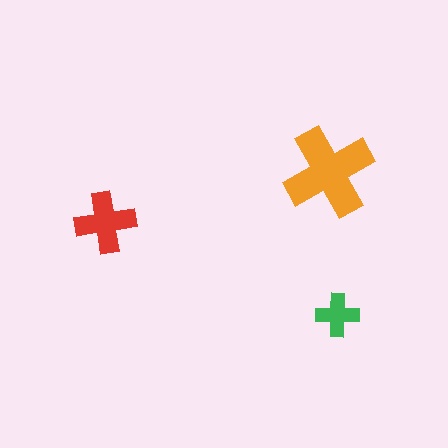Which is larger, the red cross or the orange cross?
The orange one.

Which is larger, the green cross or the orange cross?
The orange one.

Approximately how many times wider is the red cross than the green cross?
About 1.5 times wider.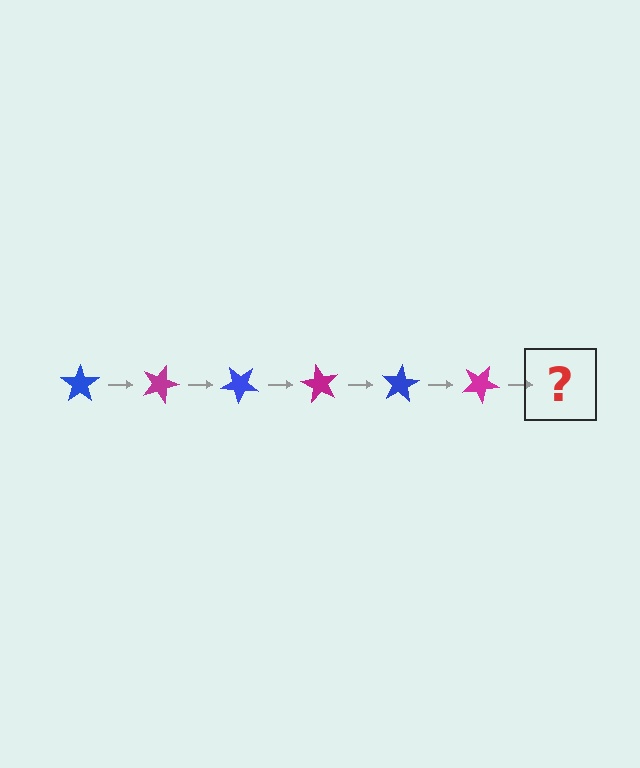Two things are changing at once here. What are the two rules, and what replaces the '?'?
The two rules are that it rotates 20 degrees each step and the color cycles through blue and magenta. The '?' should be a blue star, rotated 120 degrees from the start.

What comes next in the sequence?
The next element should be a blue star, rotated 120 degrees from the start.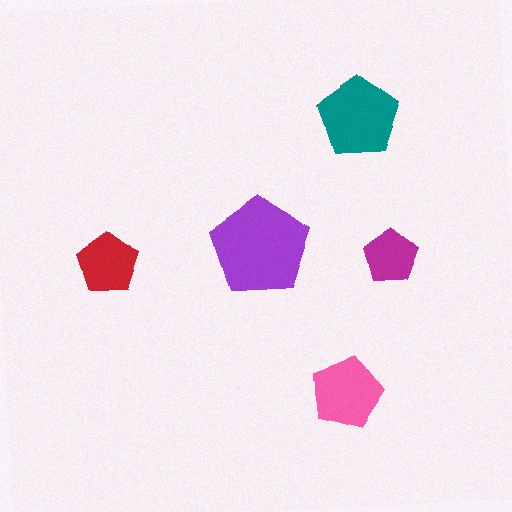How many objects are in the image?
There are 5 objects in the image.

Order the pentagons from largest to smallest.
the purple one, the teal one, the pink one, the red one, the magenta one.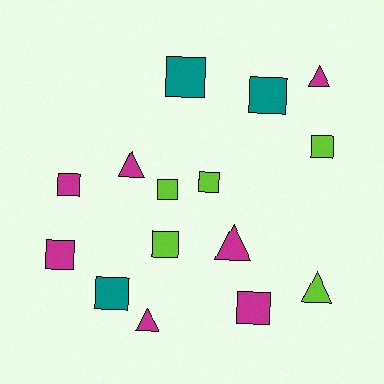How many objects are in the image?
There are 15 objects.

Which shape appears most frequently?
Square, with 10 objects.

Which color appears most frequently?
Magenta, with 7 objects.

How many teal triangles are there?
There are no teal triangles.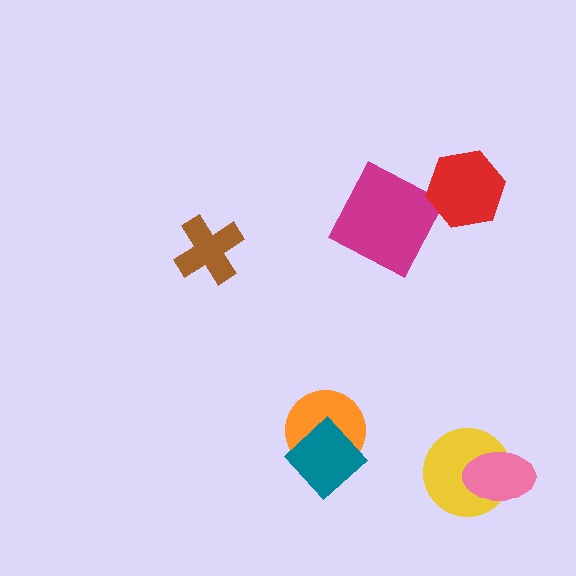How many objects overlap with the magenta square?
0 objects overlap with the magenta square.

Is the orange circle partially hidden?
Yes, it is partially covered by another shape.